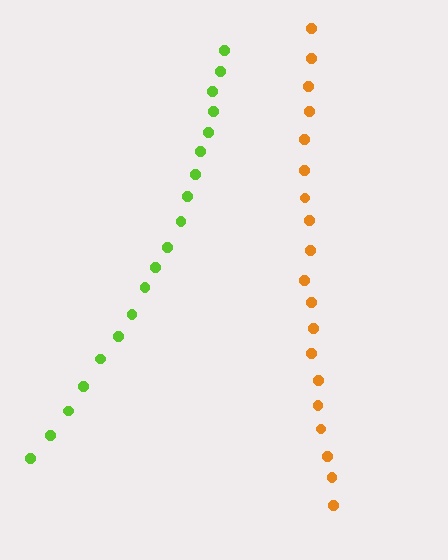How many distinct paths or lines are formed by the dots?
There are 2 distinct paths.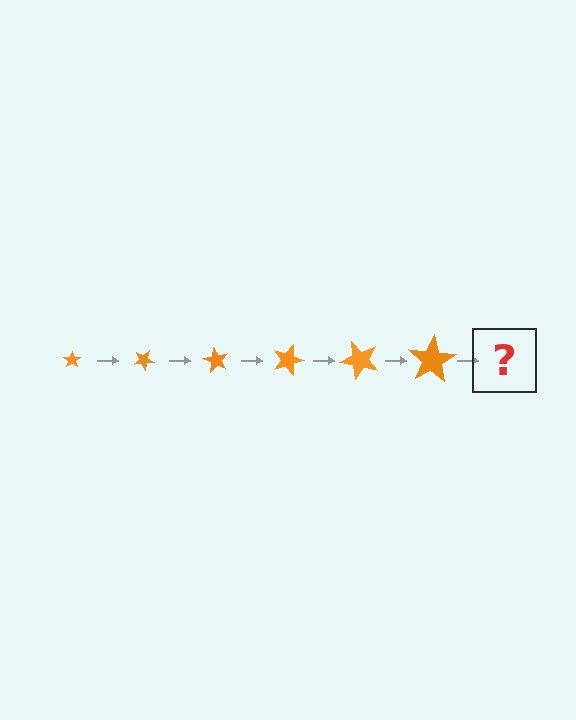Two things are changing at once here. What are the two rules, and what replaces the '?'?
The two rules are that the star grows larger each step and it rotates 30 degrees each step. The '?' should be a star, larger than the previous one and rotated 180 degrees from the start.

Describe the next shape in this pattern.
It should be a star, larger than the previous one and rotated 180 degrees from the start.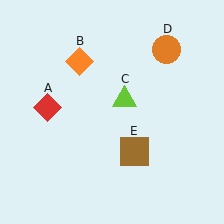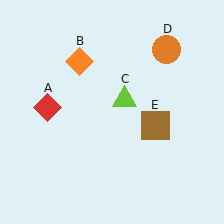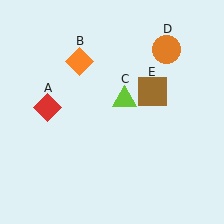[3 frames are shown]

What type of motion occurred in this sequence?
The brown square (object E) rotated counterclockwise around the center of the scene.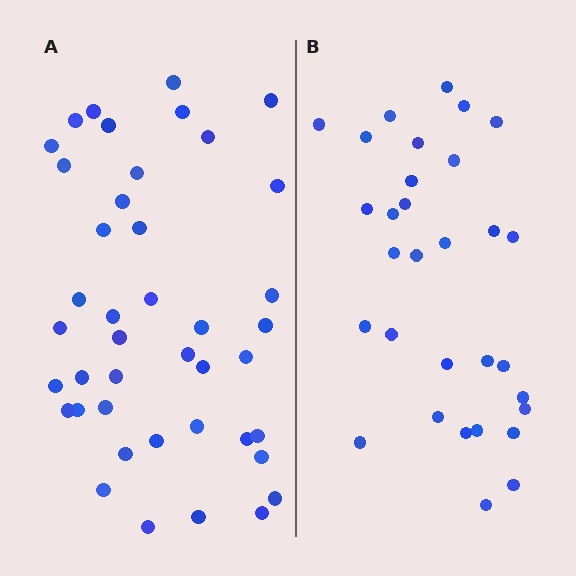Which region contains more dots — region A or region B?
Region A (the left region) has more dots.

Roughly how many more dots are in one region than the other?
Region A has roughly 12 or so more dots than region B.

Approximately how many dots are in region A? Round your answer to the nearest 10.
About 40 dots. (The exact count is 42, which rounds to 40.)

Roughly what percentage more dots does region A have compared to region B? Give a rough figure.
About 35% more.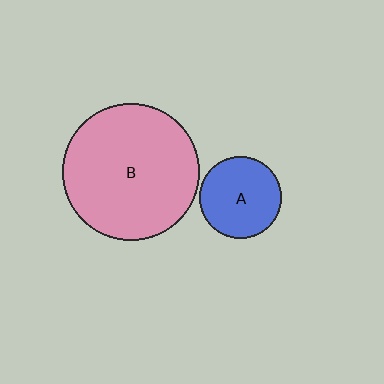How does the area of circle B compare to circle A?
Approximately 2.8 times.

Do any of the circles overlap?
No, none of the circles overlap.